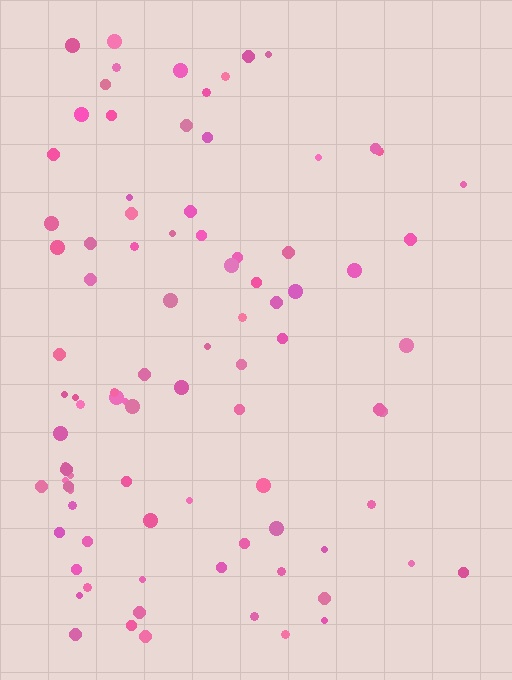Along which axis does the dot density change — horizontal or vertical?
Horizontal.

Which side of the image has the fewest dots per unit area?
The right.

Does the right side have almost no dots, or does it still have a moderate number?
Still a moderate number, just noticeably fewer than the left.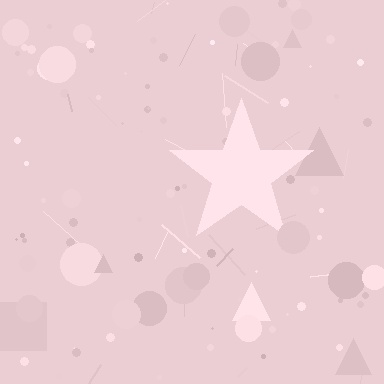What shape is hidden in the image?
A star is hidden in the image.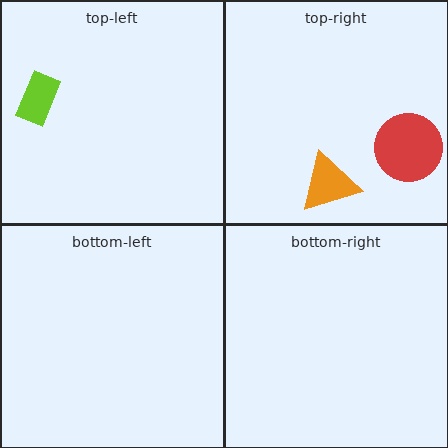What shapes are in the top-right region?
The orange triangle, the red circle.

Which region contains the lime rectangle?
The top-left region.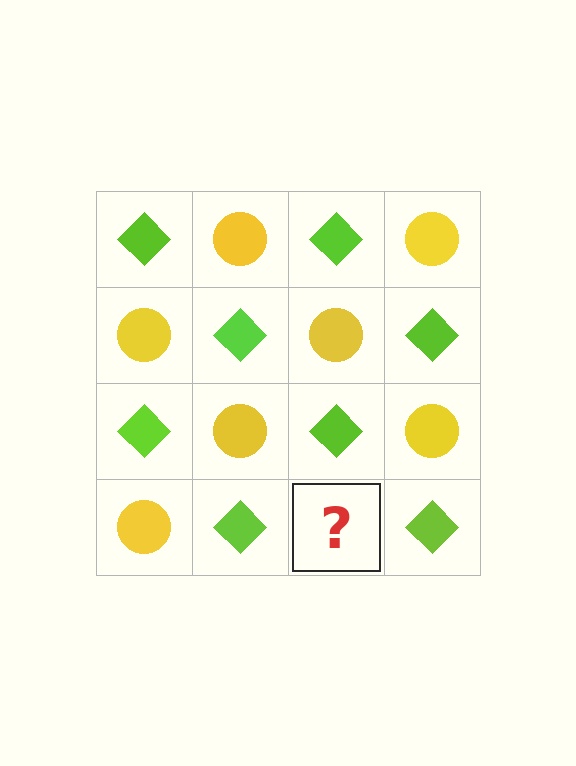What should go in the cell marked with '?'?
The missing cell should contain a yellow circle.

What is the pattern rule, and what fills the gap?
The rule is that it alternates lime diamond and yellow circle in a checkerboard pattern. The gap should be filled with a yellow circle.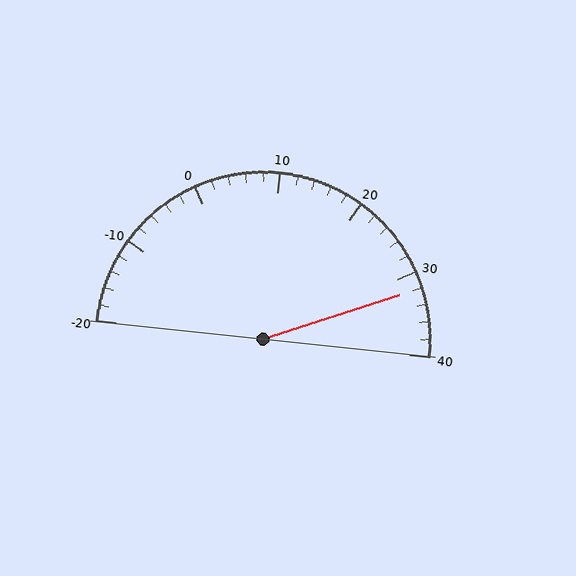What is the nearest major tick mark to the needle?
The nearest major tick mark is 30.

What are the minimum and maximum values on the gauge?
The gauge ranges from -20 to 40.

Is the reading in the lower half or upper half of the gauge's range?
The reading is in the upper half of the range (-20 to 40).